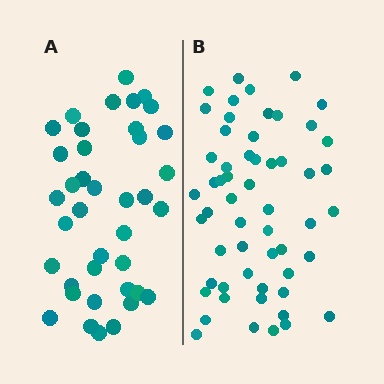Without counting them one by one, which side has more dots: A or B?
Region B (the right region) has more dots.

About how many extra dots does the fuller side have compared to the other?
Region B has approximately 15 more dots than region A.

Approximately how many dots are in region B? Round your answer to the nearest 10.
About 60 dots. (The exact count is 56, which rounds to 60.)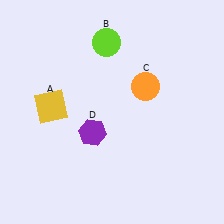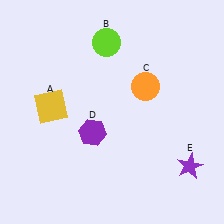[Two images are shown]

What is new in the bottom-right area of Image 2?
A purple star (E) was added in the bottom-right area of Image 2.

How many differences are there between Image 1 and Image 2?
There is 1 difference between the two images.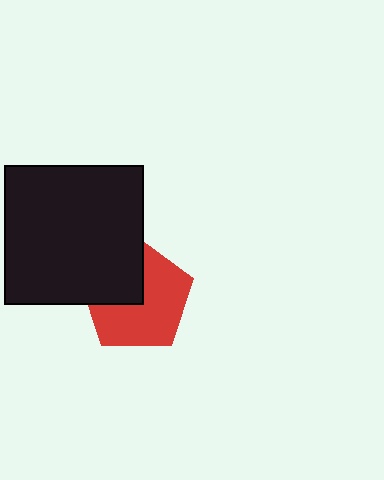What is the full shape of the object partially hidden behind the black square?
The partially hidden object is a red pentagon.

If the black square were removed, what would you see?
You would see the complete red pentagon.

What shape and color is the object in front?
The object in front is a black square.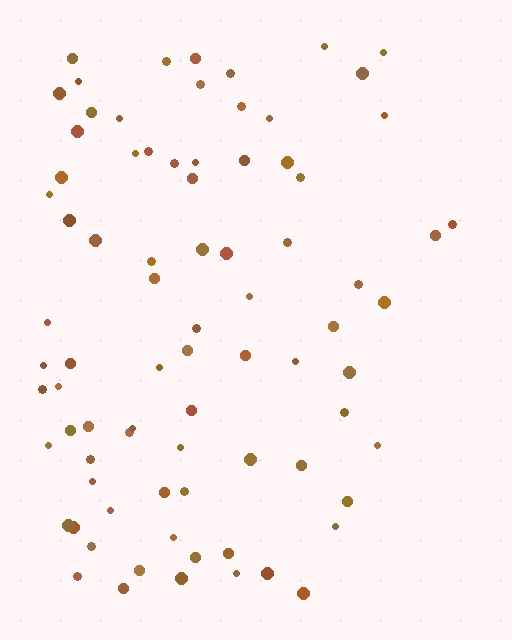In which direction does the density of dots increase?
From right to left, with the left side densest.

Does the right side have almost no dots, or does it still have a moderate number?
Still a moderate number, just noticeably fewer than the left.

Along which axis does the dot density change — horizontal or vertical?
Horizontal.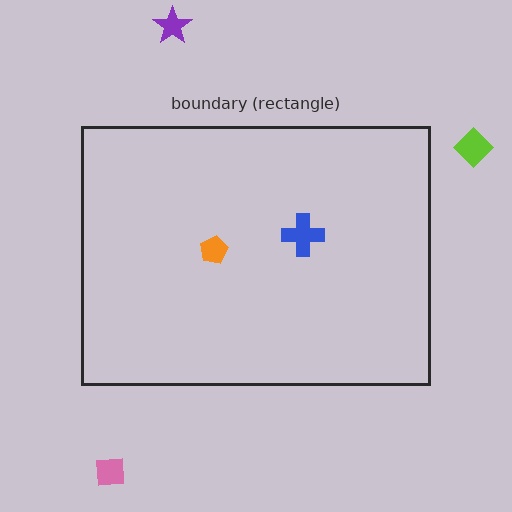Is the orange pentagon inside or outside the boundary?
Inside.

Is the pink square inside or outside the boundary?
Outside.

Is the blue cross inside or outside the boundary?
Inside.